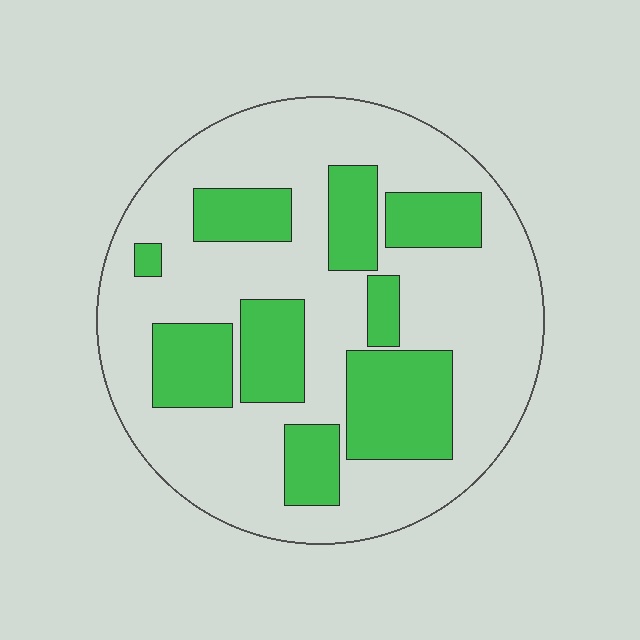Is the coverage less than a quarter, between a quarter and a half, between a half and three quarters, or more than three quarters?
Between a quarter and a half.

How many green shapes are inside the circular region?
9.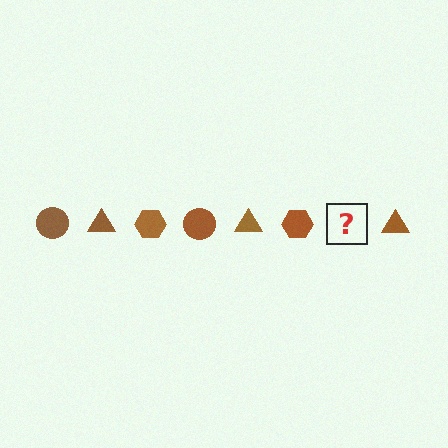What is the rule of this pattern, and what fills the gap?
The rule is that the pattern cycles through circle, triangle, hexagon shapes in brown. The gap should be filled with a brown circle.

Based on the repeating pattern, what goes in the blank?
The blank should be a brown circle.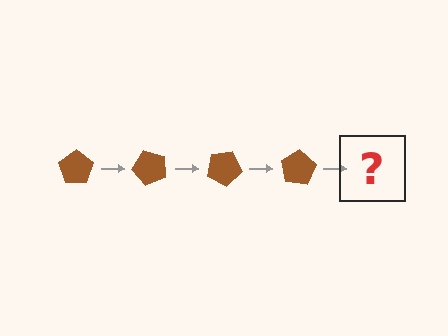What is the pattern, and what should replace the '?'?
The pattern is that the pentagon rotates 50 degrees each step. The '?' should be a brown pentagon rotated 200 degrees.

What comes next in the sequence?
The next element should be a brown pentagon rotated 200 degrees.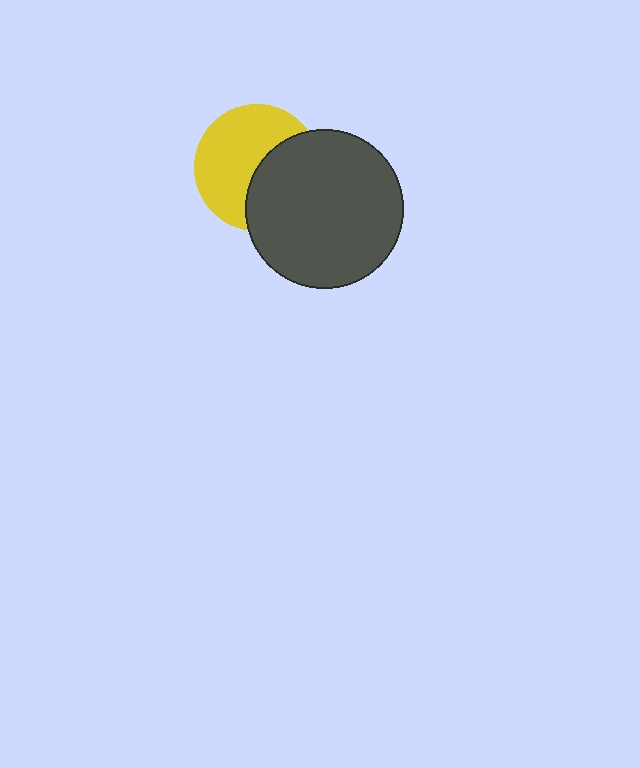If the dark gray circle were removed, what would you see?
You would see the complete yellow circle.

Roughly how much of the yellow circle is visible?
About half of it is visible (roughly 58%).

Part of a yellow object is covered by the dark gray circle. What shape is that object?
It is a circle.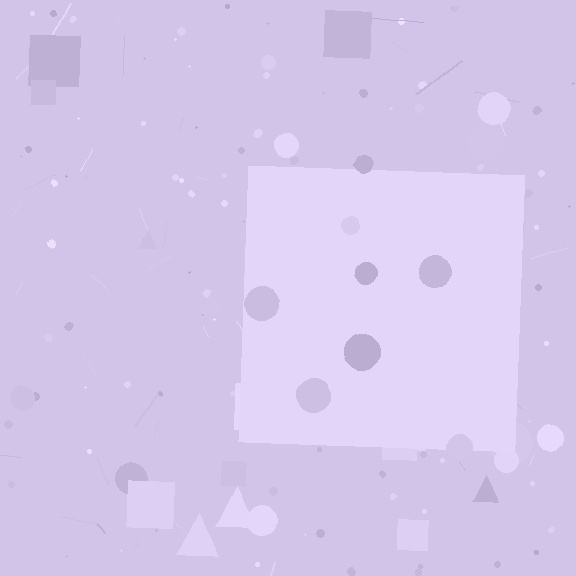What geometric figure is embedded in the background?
A square is embedded in the background.